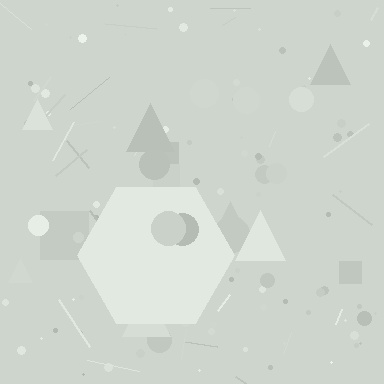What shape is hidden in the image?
A hexagon is hidden in the image.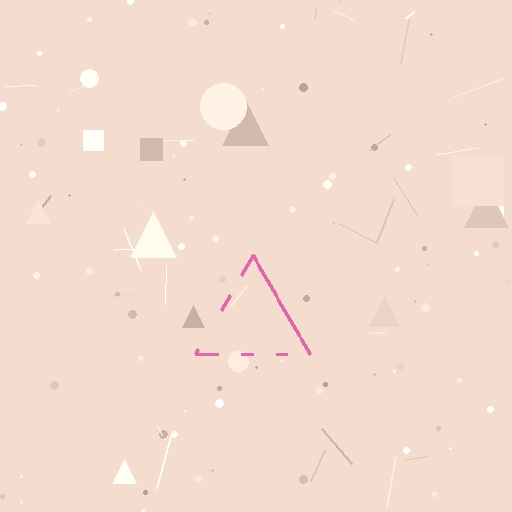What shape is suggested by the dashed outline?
The dashed outline suggests a triangle.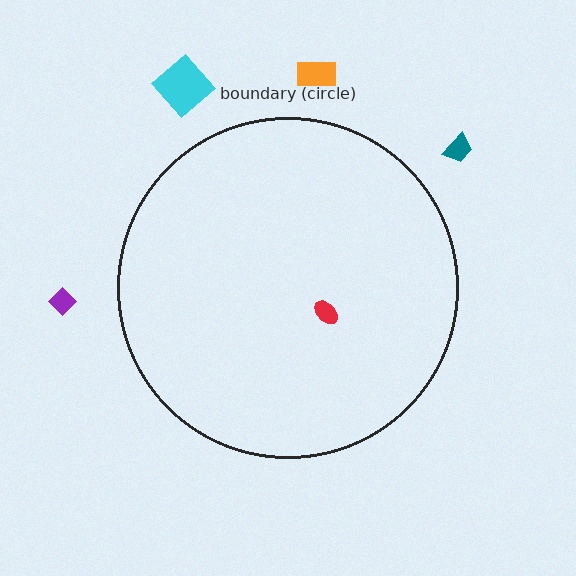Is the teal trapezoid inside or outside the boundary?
Outside.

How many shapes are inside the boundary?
1 inside, 4 outside.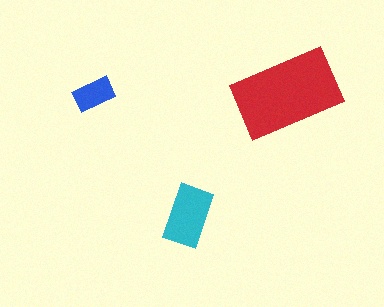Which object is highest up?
The red rectangle is topmost.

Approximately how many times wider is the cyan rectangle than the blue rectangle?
About 1.5 times wider.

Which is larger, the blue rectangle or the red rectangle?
The red one.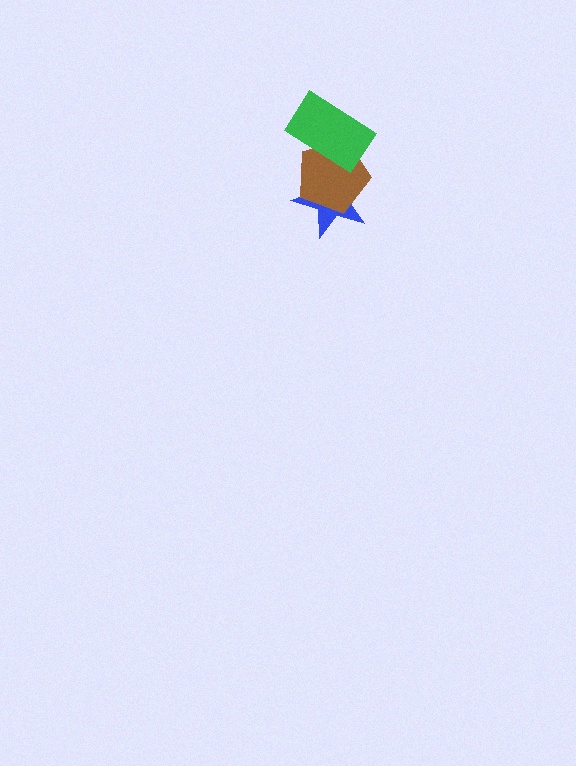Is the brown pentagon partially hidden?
Yes, it is partially covered by another shape.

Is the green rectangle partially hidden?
No, no other shape covers it.